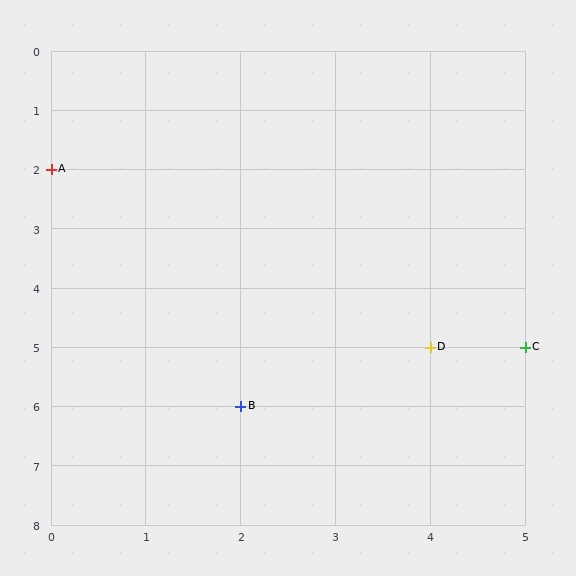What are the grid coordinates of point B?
Point B is at grid coordinates (2, 6).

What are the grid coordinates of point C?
Point C is at grid coordinates (5, 5).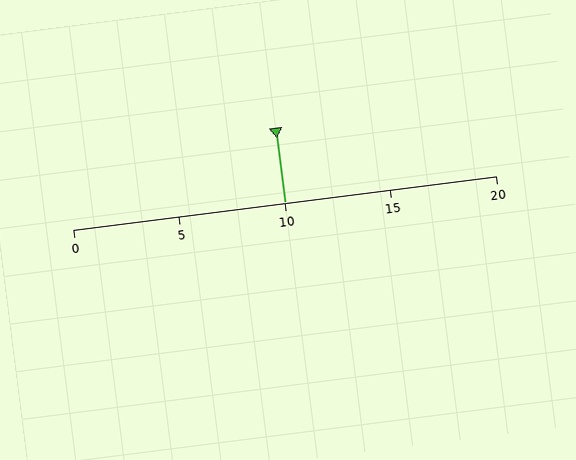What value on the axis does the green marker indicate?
The marker indicates approximately 10.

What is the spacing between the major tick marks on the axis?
The major ticks are spaced 5 apart.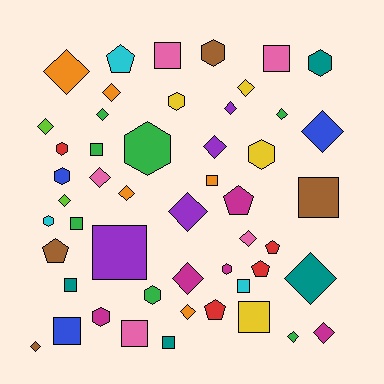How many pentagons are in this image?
There are 6 pentagons.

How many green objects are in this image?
There are 7 green objects.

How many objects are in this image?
There are 50 objects.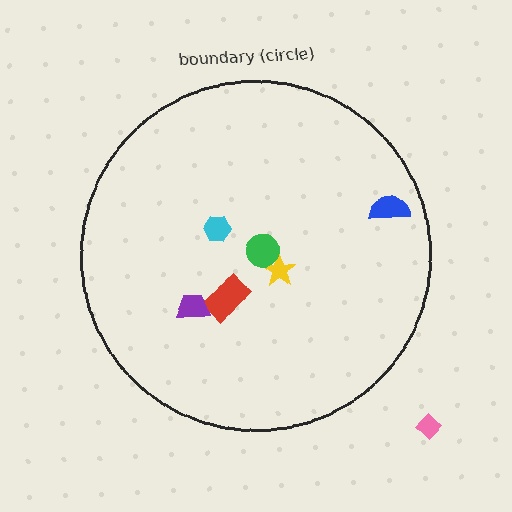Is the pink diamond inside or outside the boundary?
Outside.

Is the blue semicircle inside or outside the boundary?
Inside.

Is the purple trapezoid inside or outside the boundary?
Inside.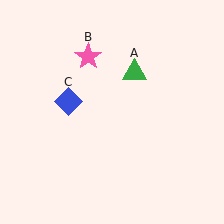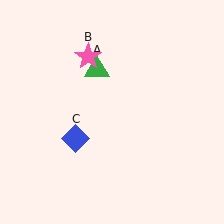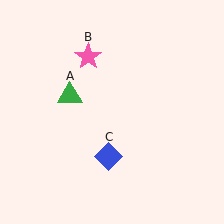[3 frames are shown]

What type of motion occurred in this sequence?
The green triangle (object A), blue diamond (object C) rotated counterclockwise around the center of the scene.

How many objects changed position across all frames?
2 objects changed position: green triangle (object A), blue diamond (object C).